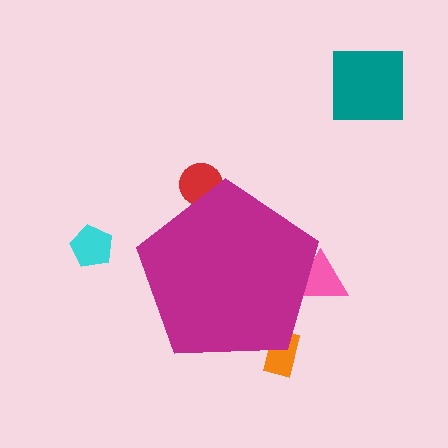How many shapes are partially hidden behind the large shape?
3 shapes are partially hidden.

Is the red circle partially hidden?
Yes, the red circle is partially hidden behind the magenta pentagon.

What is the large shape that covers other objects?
A magenta pentagon.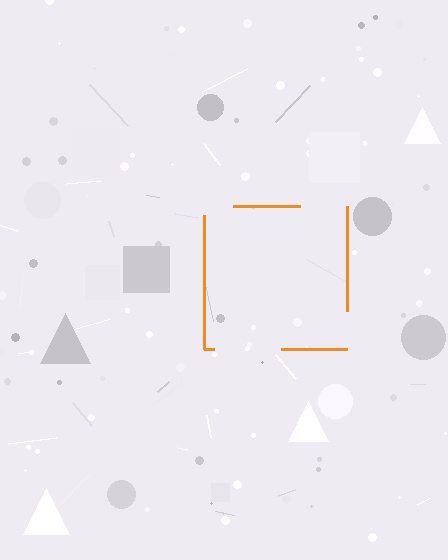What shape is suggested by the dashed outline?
The dashed outline suggests a square.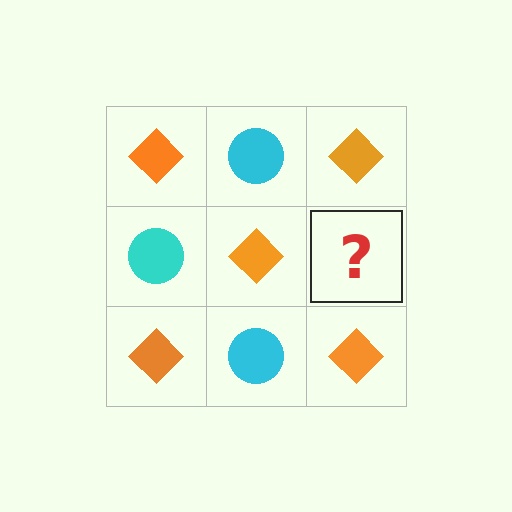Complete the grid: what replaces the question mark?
The question mark should be replaced with a cyan circle.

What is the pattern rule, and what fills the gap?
The rule is that it alternates orange diamond and cyan circle in a checkerboard pattern. The gap should be filled with a cyan circle.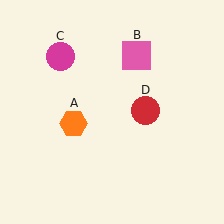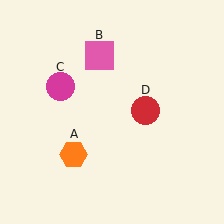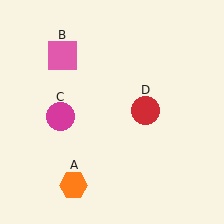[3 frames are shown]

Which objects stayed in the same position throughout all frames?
Red circle (object D) remained stationary.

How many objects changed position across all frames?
3 objects changed position: orange hexagon (object A), pink square (object B), magenta circle (object C).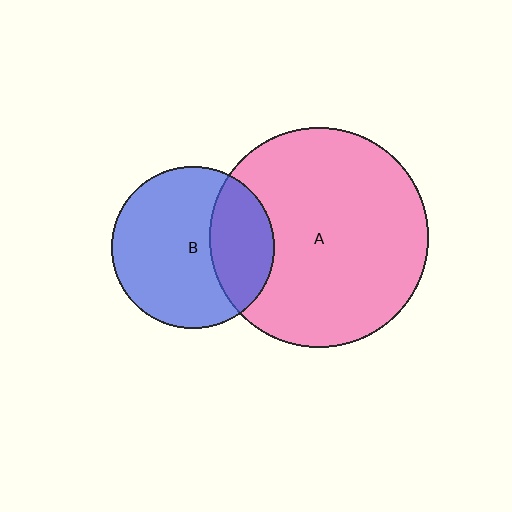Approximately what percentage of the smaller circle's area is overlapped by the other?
Approximately 30%.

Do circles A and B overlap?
Yes.